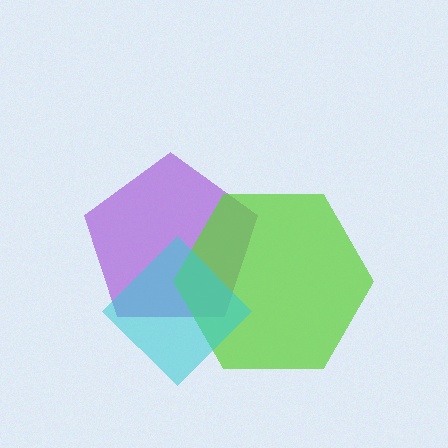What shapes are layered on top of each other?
The layered shapes are: a purple pentagon, a lime hexagon, a cyan diamond.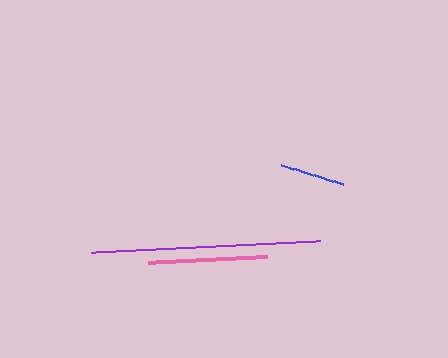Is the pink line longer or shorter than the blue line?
The pink line is longer than the blue line.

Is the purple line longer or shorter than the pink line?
The purple line is longer than the pink line.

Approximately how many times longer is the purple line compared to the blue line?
The purple line is approximately 3.5 times the length of the blue line.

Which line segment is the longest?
The purple line is the longest at approximately 230 pixels.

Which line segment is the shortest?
The blue line is the shortest at approximately 65 pixels.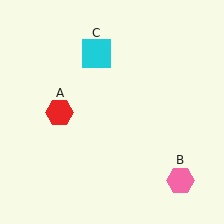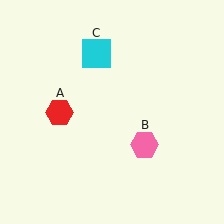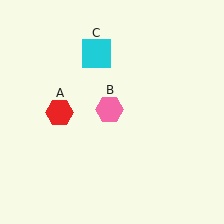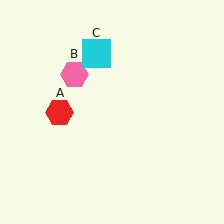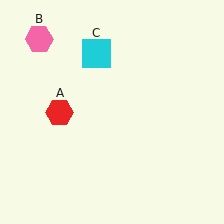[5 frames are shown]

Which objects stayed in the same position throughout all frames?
Red hexagon (object A) and cyan square (object C) remained stationary.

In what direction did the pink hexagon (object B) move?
The pink hexagon (object B) moved up and to the left.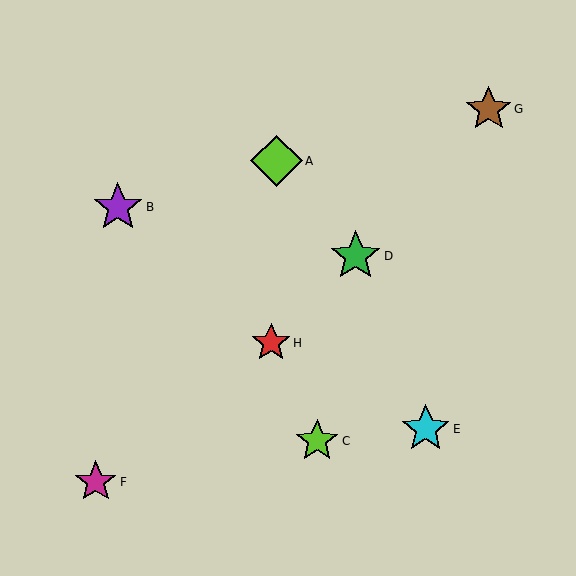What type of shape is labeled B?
Shape B is a purple star.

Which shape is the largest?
The lime diamond (labeled A) is the largest.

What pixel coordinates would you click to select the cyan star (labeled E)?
Click at (426, 429) to select the cyan star E.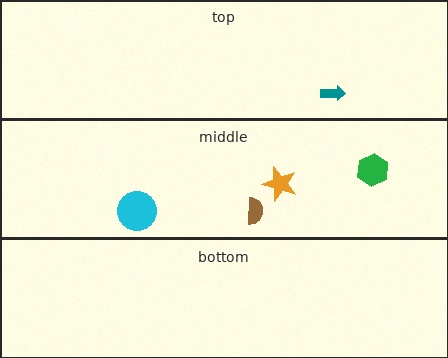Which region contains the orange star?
The middle region.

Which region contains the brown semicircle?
The middle region.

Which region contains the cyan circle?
The middle region.